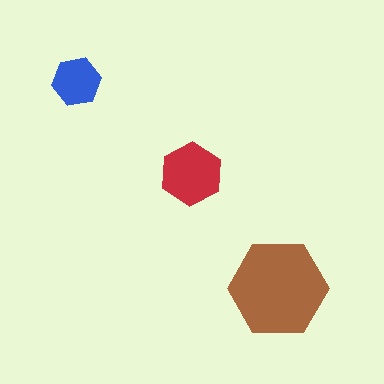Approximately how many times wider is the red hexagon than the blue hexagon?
About 1.5 times wider.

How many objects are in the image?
There are 3 objects in the image.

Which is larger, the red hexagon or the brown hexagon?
The brown one.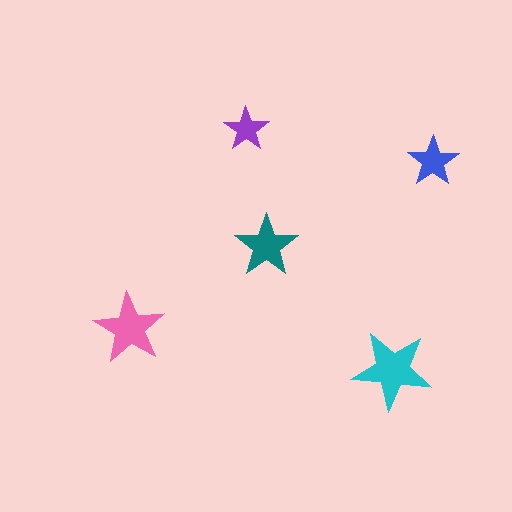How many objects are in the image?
There are 5 objects in the image.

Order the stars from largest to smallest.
the cyan one, the pink one, the teal one, the blue one, the purple one.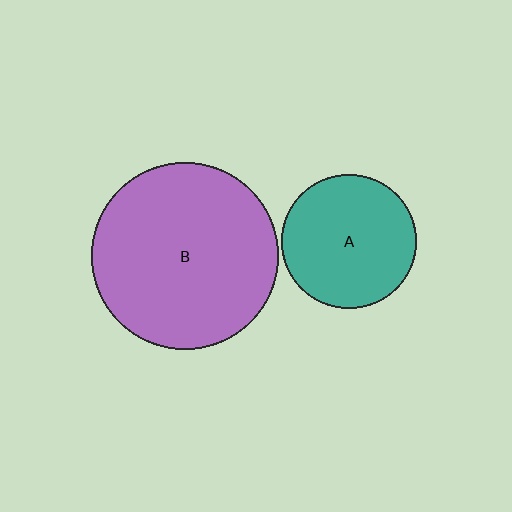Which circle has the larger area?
Circle B (purple).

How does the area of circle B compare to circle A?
Approximately 1.9 times.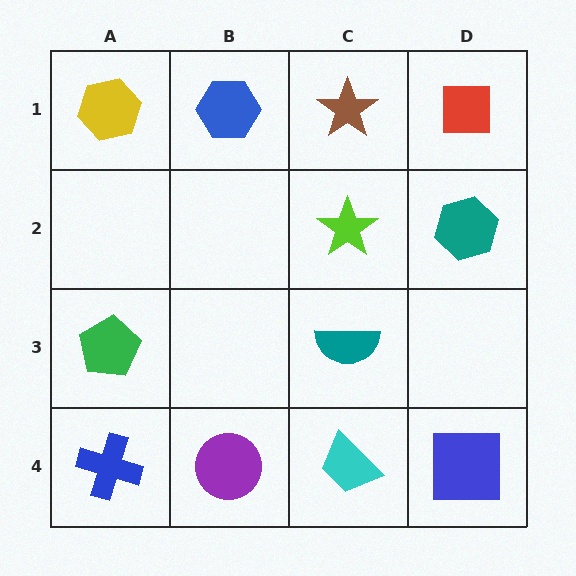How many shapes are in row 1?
4 shapes.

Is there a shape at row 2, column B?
No, that cell is empty.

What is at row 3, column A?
A green pentagon.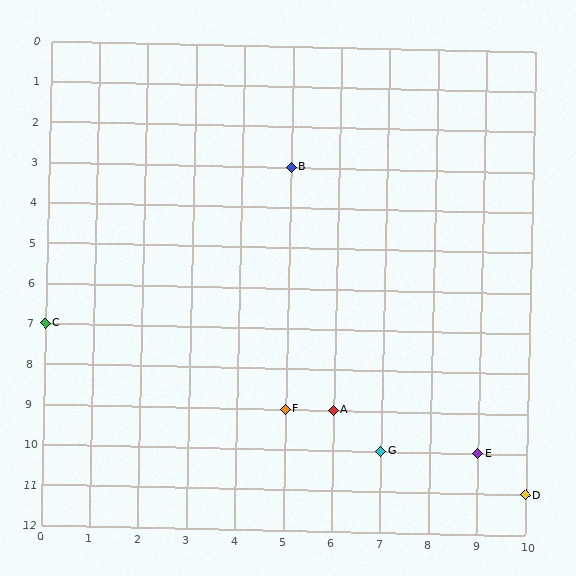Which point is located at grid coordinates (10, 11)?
Point D is at (10, 11).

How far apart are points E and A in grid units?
Points E and A are 3 columns and 1 row apart (about 3.2 grid units diagonally).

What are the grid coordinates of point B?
Point B is at grid coordinates (5, 3).